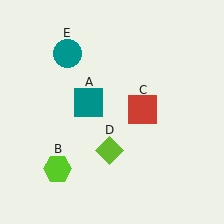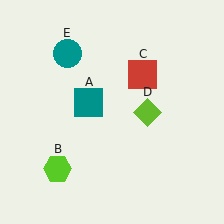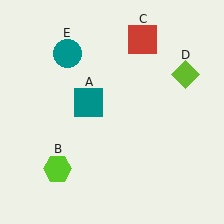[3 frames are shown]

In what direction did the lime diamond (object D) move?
The lime diamond (object D) moved up and to the right.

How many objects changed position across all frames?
2 objects changed position: red square (object C), lime diamond (object D).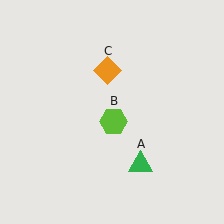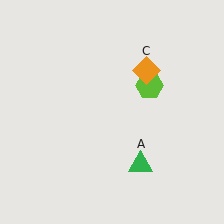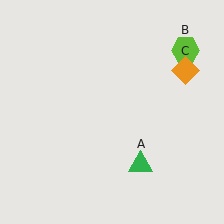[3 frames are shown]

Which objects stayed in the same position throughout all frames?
Green triangle (object A) remained stationary.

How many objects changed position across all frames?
2 objects changed position: lime hexagon (object B), orange diamond (object C).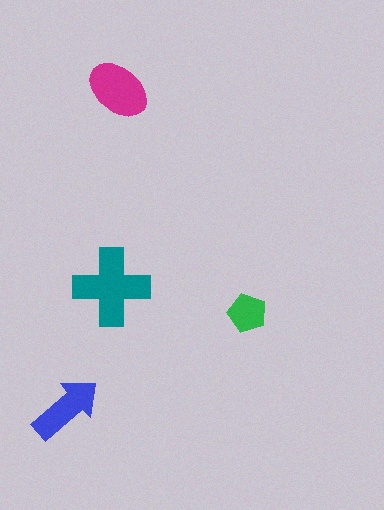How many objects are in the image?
There are 4 objects in the image.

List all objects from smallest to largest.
The green pentagon, the blue arrow, the magenta ellipse, the teal cross.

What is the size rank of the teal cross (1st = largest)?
1st.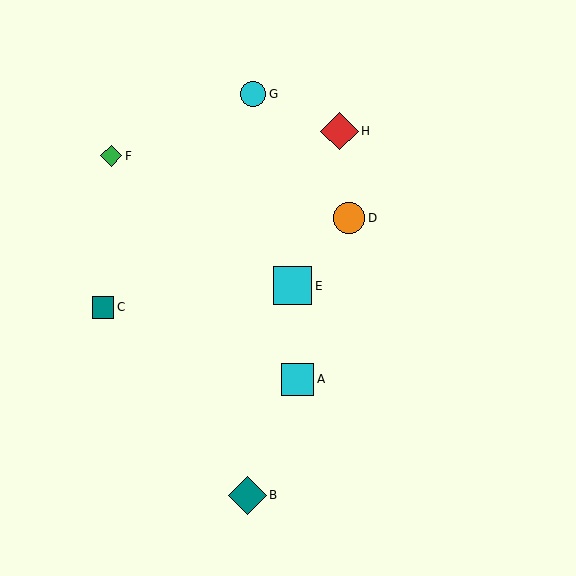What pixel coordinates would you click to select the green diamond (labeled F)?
Click at (111, 156) to select the green diamond F.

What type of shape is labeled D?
Shape D is an orange circle.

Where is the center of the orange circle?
The center of the orange circle is at (349, 218).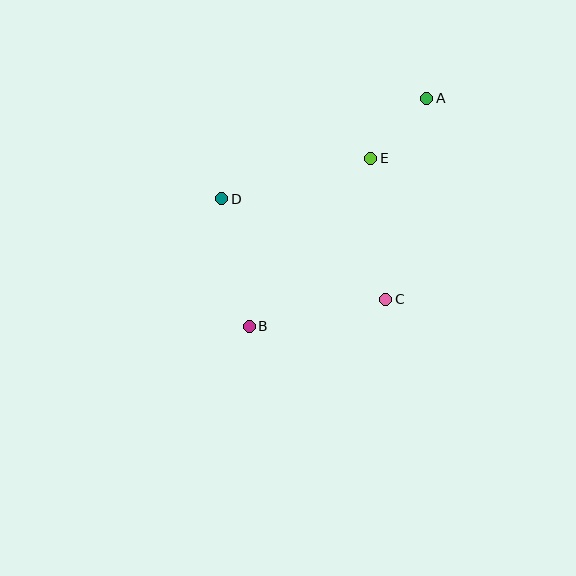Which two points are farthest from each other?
Points A and B are farthest from each other.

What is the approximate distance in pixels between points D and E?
The distance between D and E is approximately 154 pixels.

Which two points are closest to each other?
Points A and E are closest to each other.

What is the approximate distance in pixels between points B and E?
The distance between B and E is approximately 208 pixels.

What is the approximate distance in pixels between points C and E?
The distance between C and E is approximately 142 pixels.